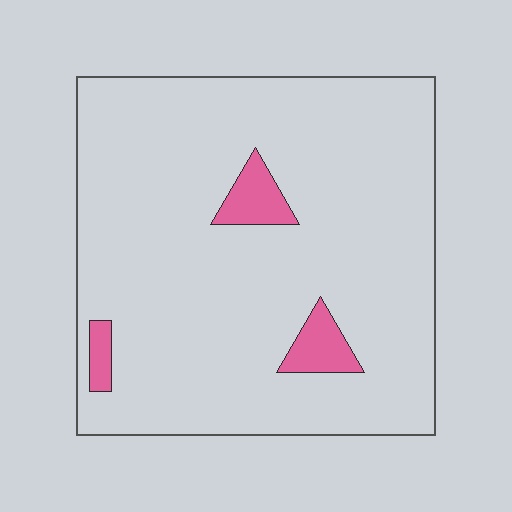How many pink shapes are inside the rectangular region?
3.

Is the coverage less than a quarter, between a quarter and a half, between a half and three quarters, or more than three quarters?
Less than a quarter.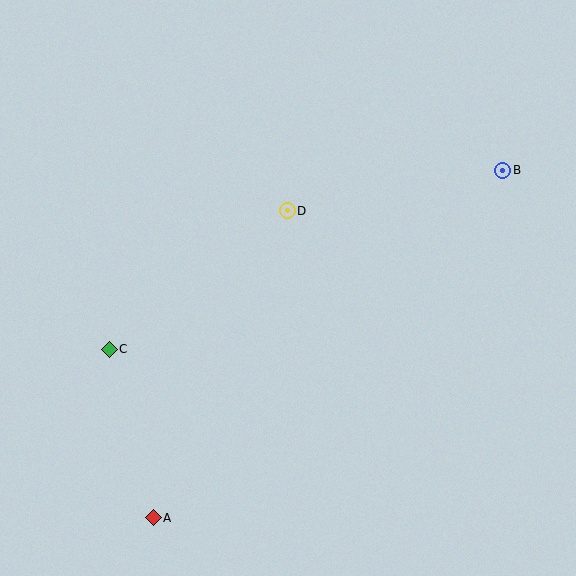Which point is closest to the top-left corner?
Point D is closest to the top-left corner.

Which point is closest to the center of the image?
Point D at (287, 211) is closest to the center.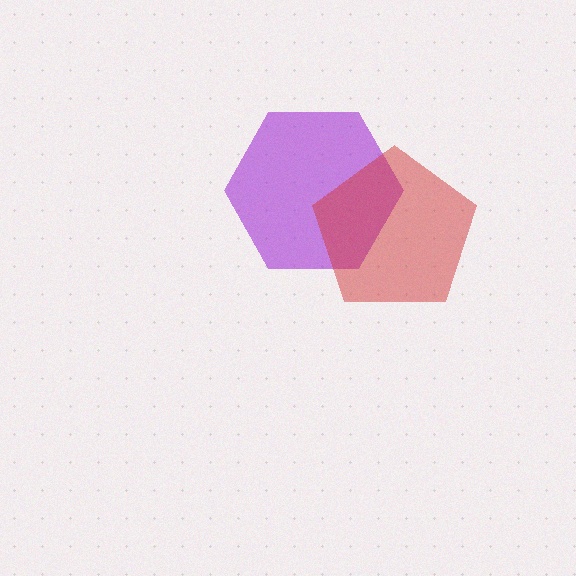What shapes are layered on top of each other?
The layered shapes are: a purple hexagon, a red pentagon.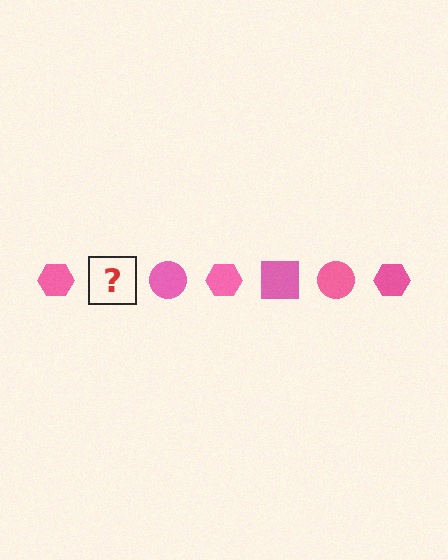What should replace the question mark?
The question mark should be replaced with a pink square.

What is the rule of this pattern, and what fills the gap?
The rule is that the pattern cycles through hexagon, square, circle shapes in pink. The gap should be filled with a pink square.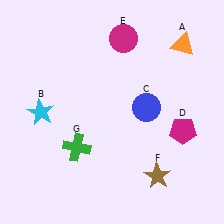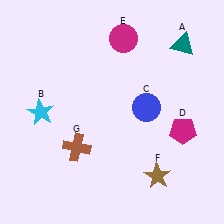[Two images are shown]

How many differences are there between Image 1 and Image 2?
There are 2 differences between the two images.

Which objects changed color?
A changed from orange to teal. G changed from green to brown.